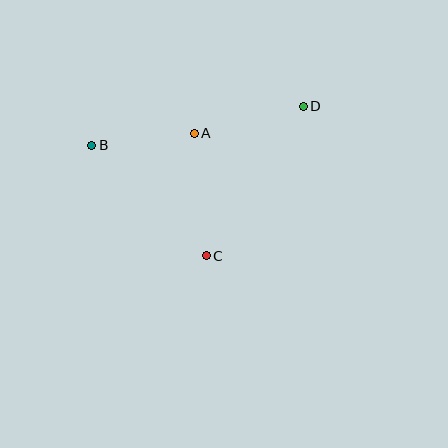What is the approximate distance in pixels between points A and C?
The distance between A and C is approximately 123 pixels.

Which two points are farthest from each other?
Points B and D are farthest from each other.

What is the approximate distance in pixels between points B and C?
The distance between B and C is approximately 159 pixels.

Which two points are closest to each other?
Points A and B are closest to each other.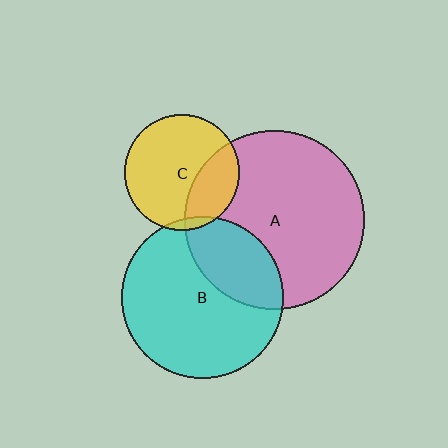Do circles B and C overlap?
Yes.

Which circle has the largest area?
Circle A (pink).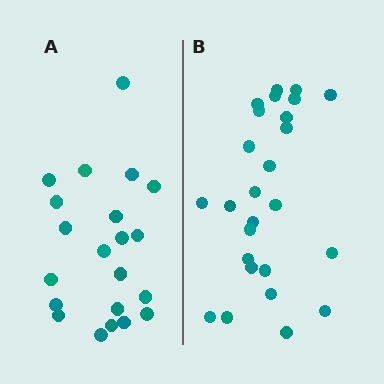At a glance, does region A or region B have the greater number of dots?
Region B (the right region) has more dots.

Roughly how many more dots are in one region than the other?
Region B has about 5 more dots than region A.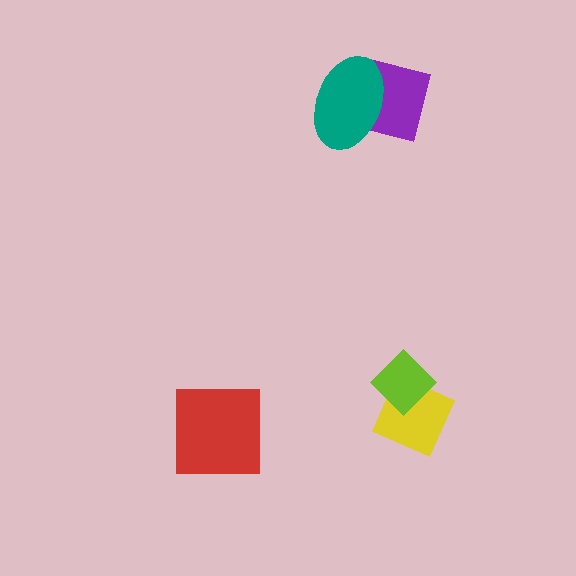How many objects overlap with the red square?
0 objects overlap with the red square.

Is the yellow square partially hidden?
Yes, it is partially covered by another shape.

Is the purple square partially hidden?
Yes, it is partially covered by another shape.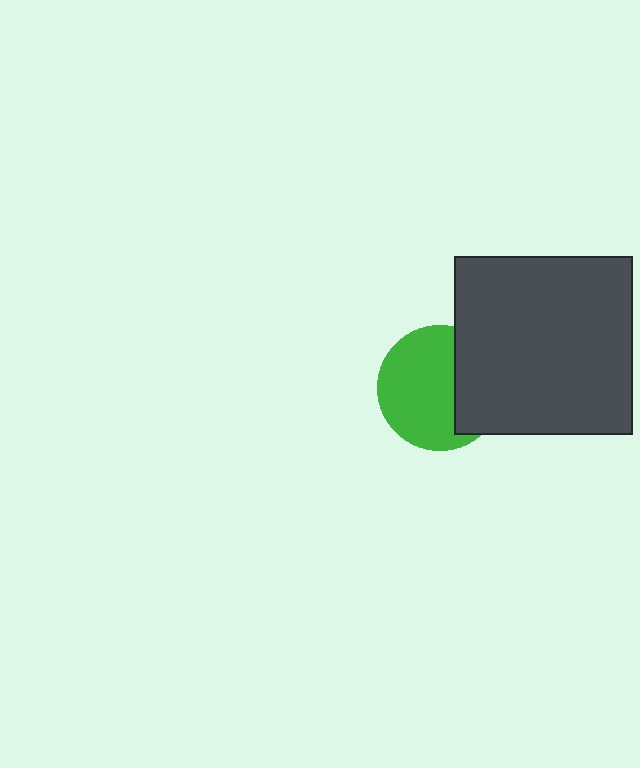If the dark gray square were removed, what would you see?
You would see the complete green circle.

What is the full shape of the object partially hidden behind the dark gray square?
The partially hidden object is a green circle.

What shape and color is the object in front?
The object in front is a dark gray square.